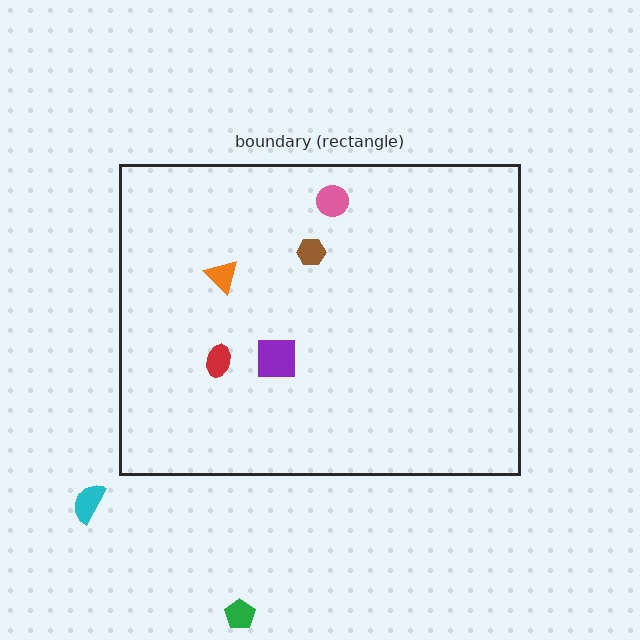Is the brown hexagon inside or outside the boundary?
Inside.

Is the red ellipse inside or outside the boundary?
Inside.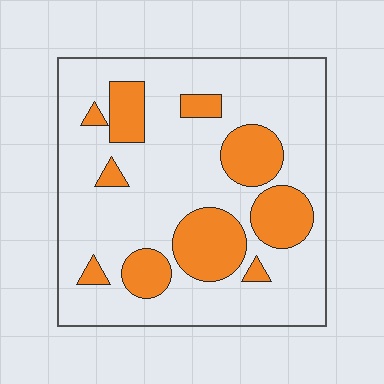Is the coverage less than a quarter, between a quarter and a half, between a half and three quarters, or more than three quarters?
Less than a quarter.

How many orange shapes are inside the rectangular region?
10.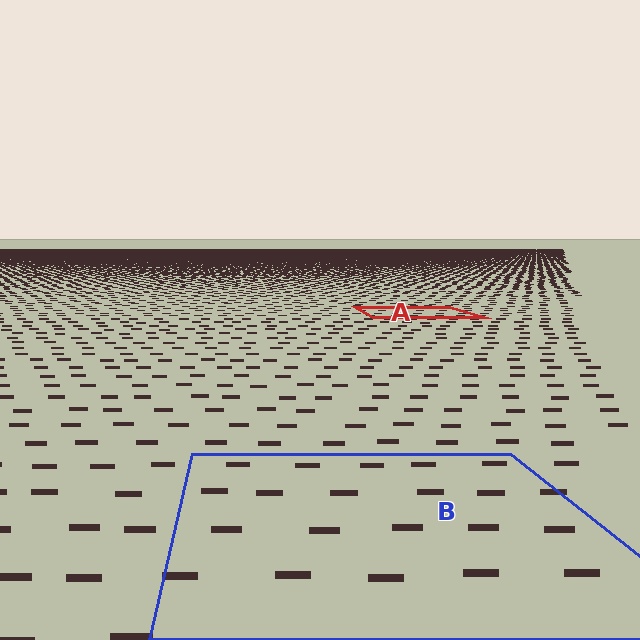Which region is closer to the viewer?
Region B is closer. The texture elements there are larger and more spread out.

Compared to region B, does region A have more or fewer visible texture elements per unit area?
Region A has more texture elements per unit area — they are packed more densely because it is farther away.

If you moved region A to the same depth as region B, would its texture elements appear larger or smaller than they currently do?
They would appear larger. At a closer depth, the same texture elements are projected at a bigger on-screen size.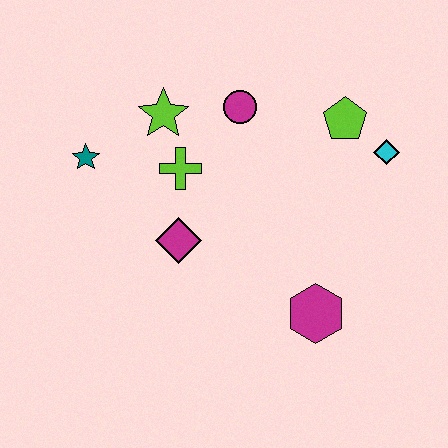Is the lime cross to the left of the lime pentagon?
Yes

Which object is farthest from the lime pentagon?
The teal star is farthest from the lime pentagon.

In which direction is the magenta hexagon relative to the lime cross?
The magenta hexagon is below the lime cross.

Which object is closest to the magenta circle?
The lime star is closest to the magenta circle.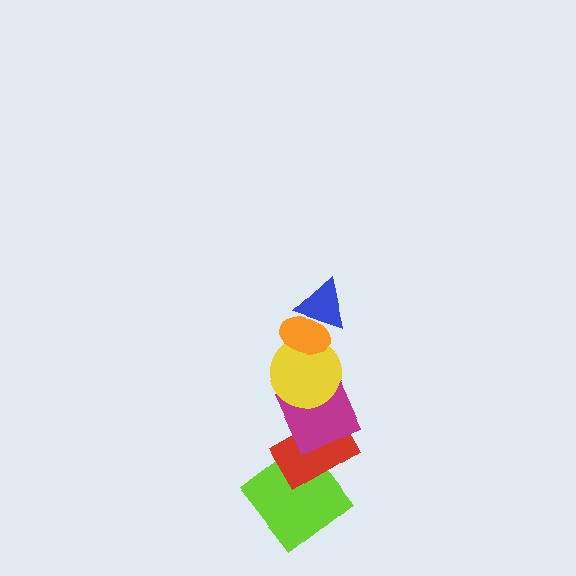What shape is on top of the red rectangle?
The magenta square is on top of the red rectangle.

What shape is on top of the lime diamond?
The red rectangle is on top of the lime diamond.